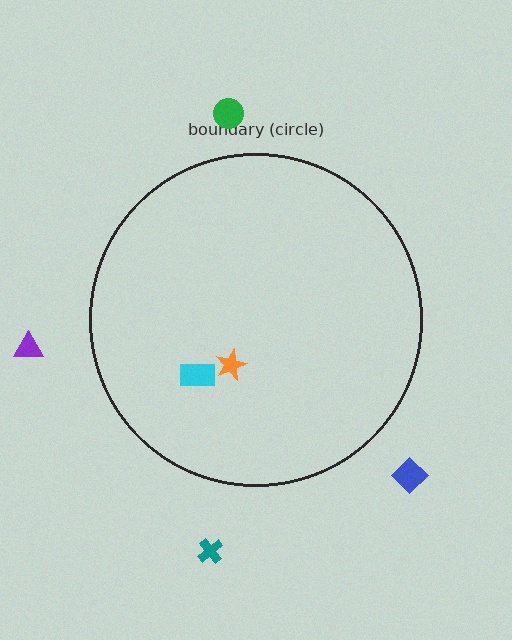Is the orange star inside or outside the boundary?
Inside.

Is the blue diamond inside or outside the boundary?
Outside.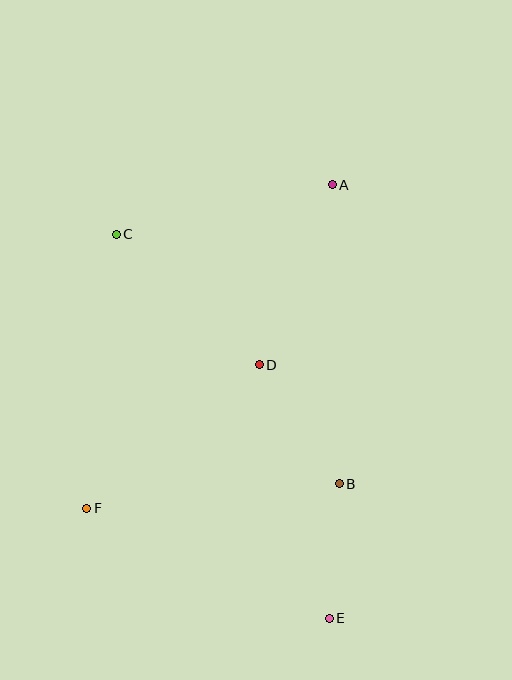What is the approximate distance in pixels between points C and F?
The distance between C and F is approximately 276 pixels.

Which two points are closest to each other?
Points B and E are closest to each other.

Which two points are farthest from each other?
Points C and E are farthest from each other.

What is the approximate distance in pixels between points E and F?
The distance between E and F is approximately 266 pixels.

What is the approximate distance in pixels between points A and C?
The distance between A and C is approximately 222 pixels.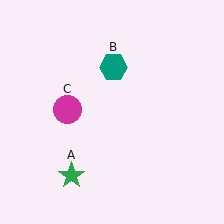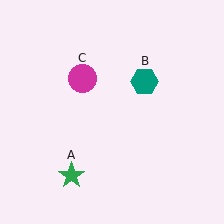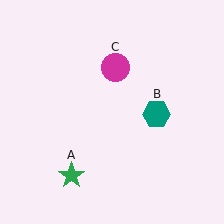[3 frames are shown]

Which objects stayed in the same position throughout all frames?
Green star (object A) remained stationary.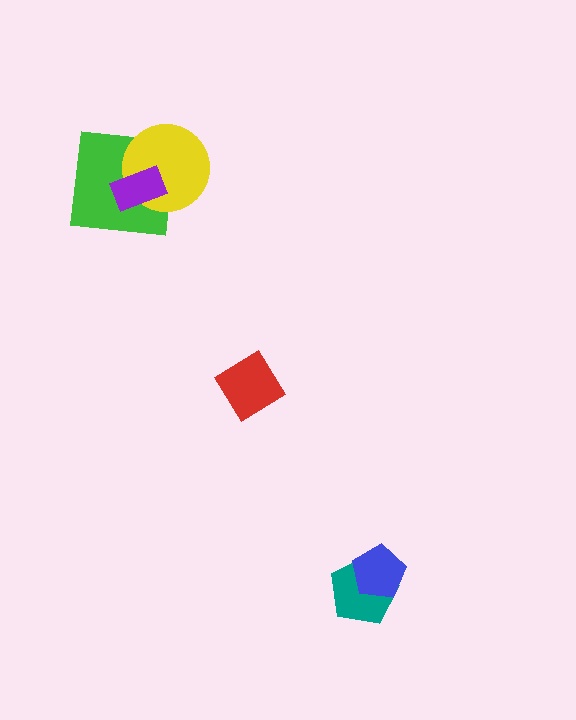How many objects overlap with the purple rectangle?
2 objects overlap with the purple rectangle.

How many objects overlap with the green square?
2 objects overlap with the green square.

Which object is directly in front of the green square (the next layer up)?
The yellow circle is directly in front of the green square.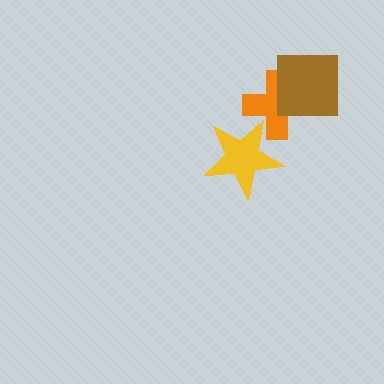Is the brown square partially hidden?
No, no other shape covers it.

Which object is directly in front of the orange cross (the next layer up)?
The brown square is directly in front of the orange cross.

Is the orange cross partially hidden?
Yes, it is partially covered by another shape.